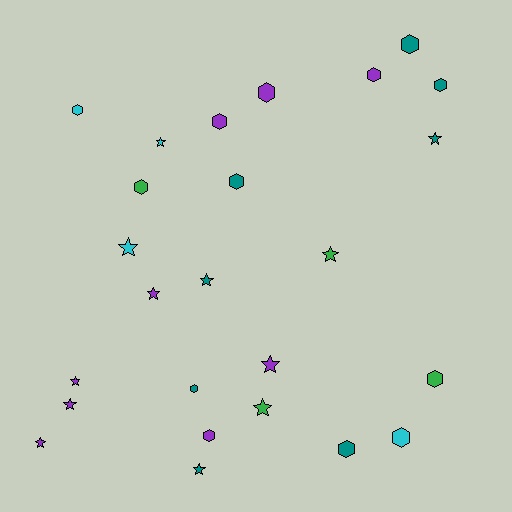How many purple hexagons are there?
There are 4 purple hexagons.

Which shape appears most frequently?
Hexagon, with 13 objects.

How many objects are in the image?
There are 25 objects.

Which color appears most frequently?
Purple, with 9 objects.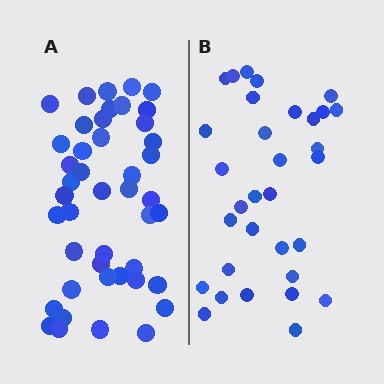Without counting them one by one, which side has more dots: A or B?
Region A (the left region) has more dots.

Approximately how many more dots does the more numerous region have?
Region A has roughly 12 or so more dots than region B.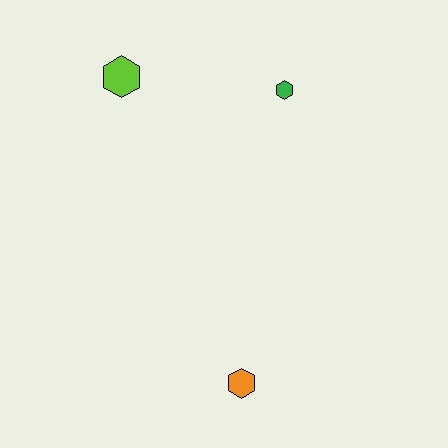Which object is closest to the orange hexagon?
The green hexagon is closest to the orange hexagon.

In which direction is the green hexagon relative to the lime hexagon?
The green hexagon is to the right of the lime hexagon.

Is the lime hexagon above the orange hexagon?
Yes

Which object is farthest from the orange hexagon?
The lime hexagon is farthest from the orange hexagon.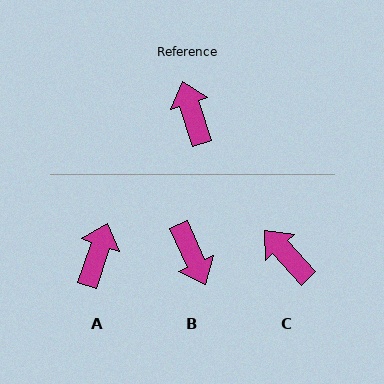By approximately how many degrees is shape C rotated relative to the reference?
Approximately 25 degrees counter-clockwise.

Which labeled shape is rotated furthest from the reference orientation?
B, about 173 degrees away.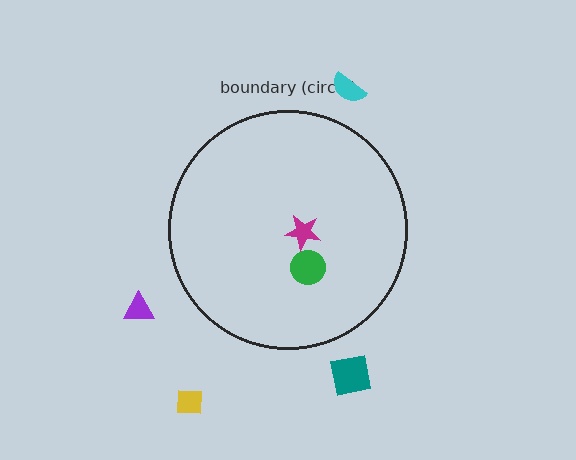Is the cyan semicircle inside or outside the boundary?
Outside.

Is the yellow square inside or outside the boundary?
Outside.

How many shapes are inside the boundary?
2 inside, 4 outside.